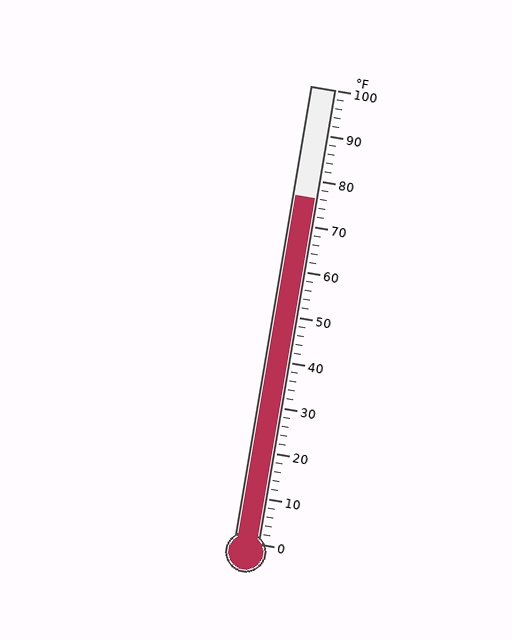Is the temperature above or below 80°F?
The temperature is below 80°F.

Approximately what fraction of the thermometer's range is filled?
The thermometer is filled to approximately 75% of its range.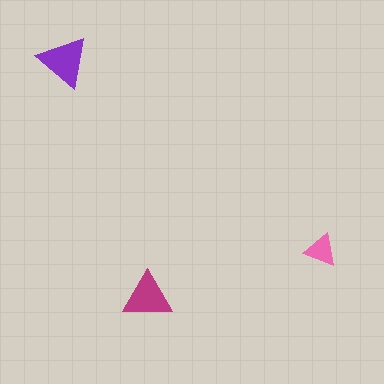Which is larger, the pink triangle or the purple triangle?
The purple one.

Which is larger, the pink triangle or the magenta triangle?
The magenta one.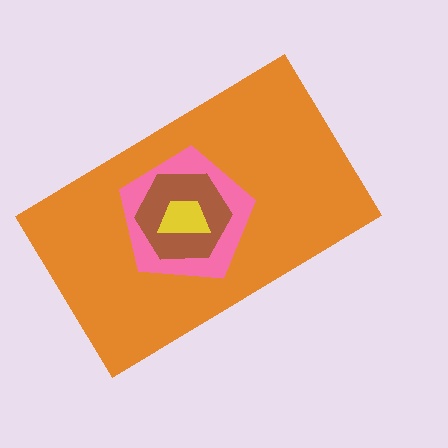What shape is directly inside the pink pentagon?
The brown hexagon.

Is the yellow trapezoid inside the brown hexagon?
Yes.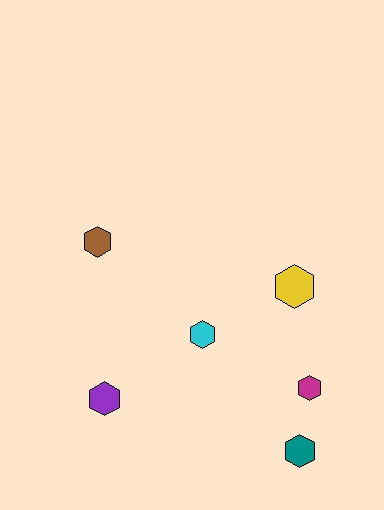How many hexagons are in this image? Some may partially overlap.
There are 6 hexagons.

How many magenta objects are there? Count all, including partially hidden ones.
There is 1 magenta object.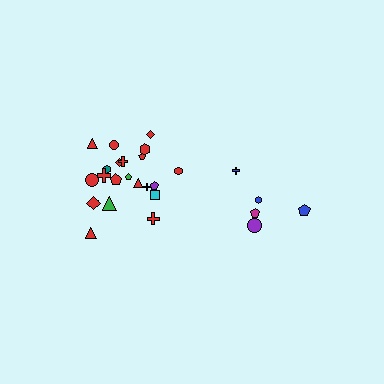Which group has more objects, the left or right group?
The left group.